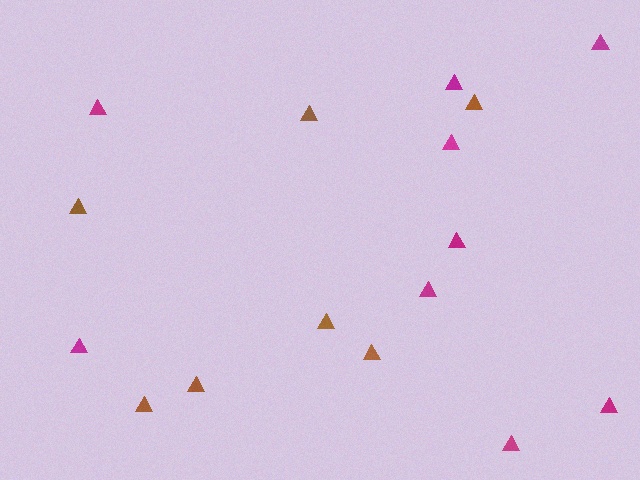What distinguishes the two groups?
There are 2 groups: one group of magenta triangles (9) and one group of brown triangles (7).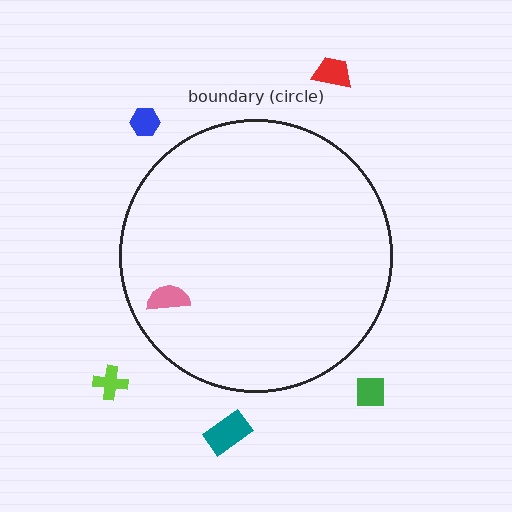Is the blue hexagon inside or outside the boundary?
Outside.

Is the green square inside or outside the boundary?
Outside.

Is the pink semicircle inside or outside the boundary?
Inside.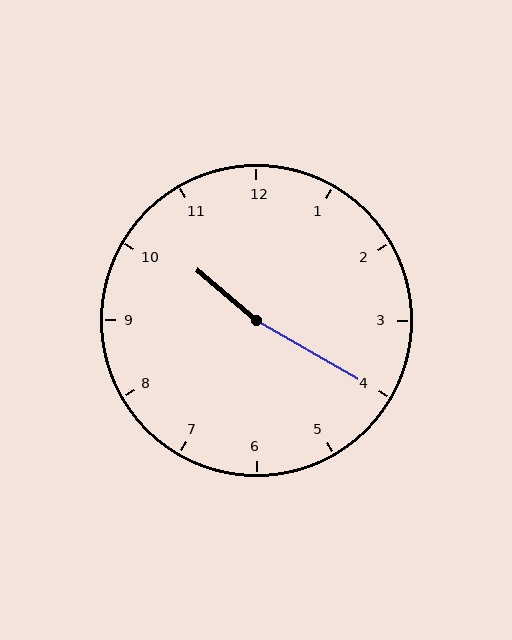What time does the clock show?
10:20.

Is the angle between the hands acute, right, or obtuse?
It is obtuse.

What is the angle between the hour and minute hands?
Approximately 170 degrees.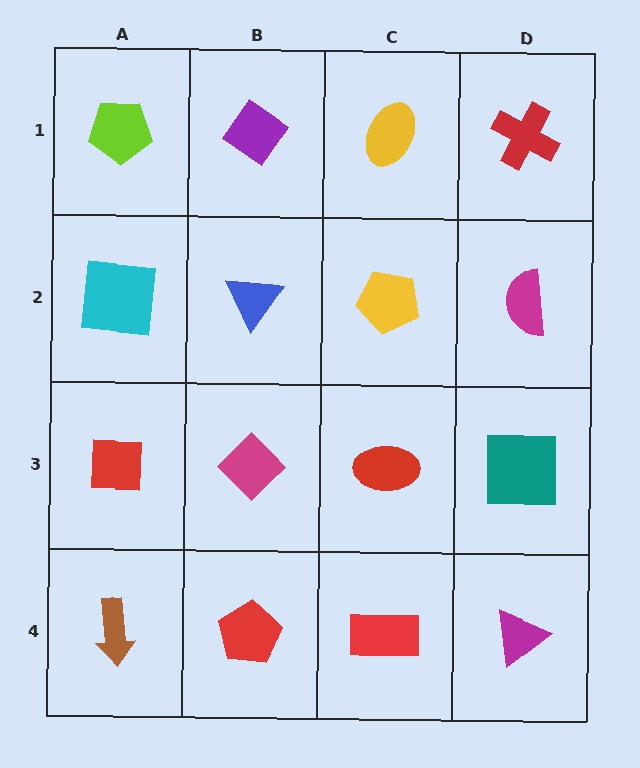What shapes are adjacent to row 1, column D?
A magenta semicircle (row 2, column D), a yellow ellipse (row 1, column C).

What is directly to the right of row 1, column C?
A red cross.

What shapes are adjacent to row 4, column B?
A magenta diamond (row 3, column B), a brown arrow (row 4, column A), a red rectangle (row 4, column C).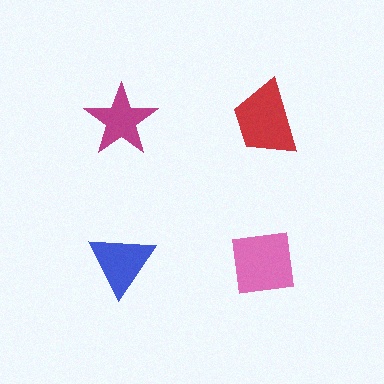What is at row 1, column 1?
A magenta star.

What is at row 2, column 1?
A blue triangle.